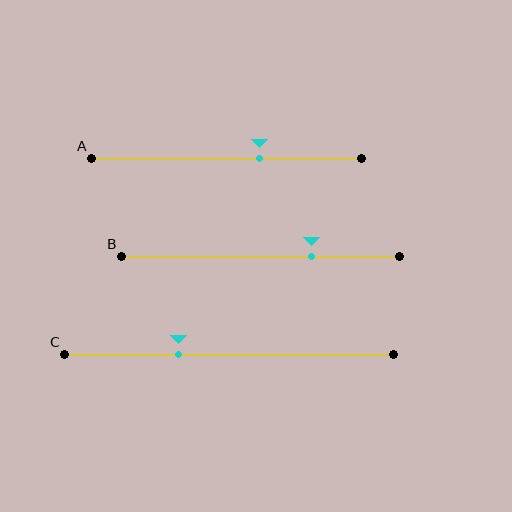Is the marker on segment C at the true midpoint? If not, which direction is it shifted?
No, the marker on segment C is shifted to the left by about 15% of the segment length.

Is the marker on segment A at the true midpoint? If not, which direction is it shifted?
No, the marker on segment A is shifted to the right by about 12% of the segment length.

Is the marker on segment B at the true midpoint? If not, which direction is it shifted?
No, the marker on segment B is shifted to the right by about 18% of the segment length.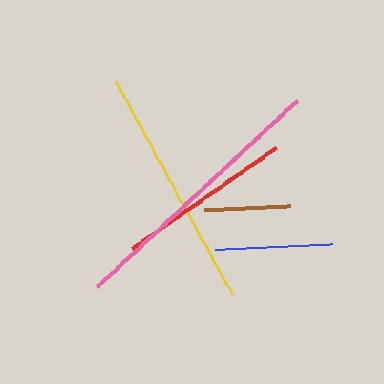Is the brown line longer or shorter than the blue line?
The blue line is longer than the brown line.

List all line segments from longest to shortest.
From longest to shortest: pink, yellow, red, blue, brown.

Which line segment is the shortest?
The brown line is the shortest at approximately 86 pixels.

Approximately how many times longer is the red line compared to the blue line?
The red line is approximately 1.5 times the length of the blue line.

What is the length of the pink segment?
The pink segment is approximately 272 pixels long.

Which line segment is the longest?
The pink line is the longest at approximately 272 pixels.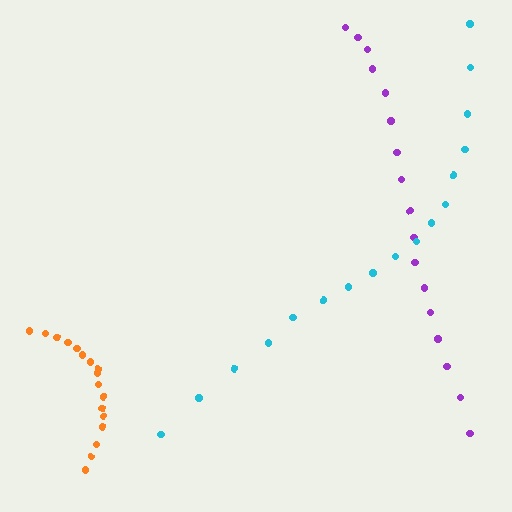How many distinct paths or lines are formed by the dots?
There are 3 distinct paths.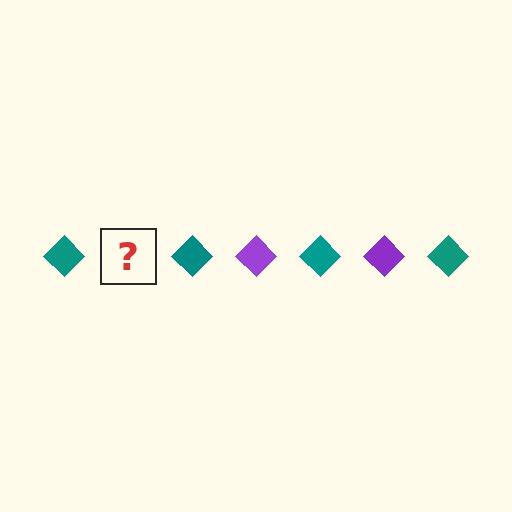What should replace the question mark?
The question mark should be replaced with a purple diamond.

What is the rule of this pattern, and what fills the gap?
The rule is that the pattern cycles through teal, purple diamonds. The gap should be filled with a purple diamond.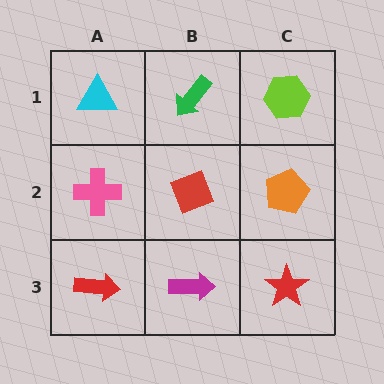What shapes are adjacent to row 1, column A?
A pink cross (row 2, column A), a green arrow (row 1, column B).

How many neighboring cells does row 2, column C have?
3.